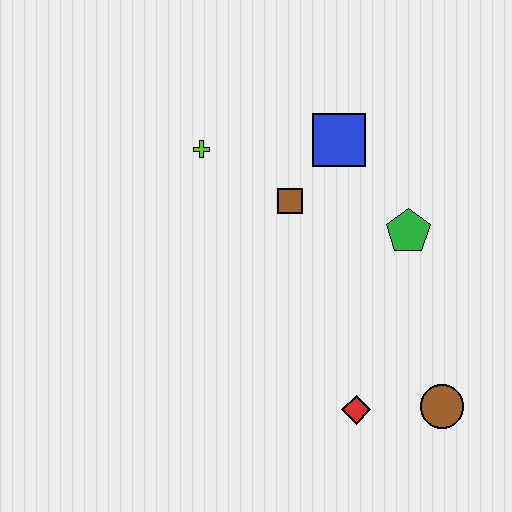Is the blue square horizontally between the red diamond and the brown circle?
No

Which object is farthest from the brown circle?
The lime cross is farthest from the brown circle.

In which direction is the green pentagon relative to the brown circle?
The green pentagon is above the brown circle.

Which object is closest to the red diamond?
The brown circle is closest to the red diamond.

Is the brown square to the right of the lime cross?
Yes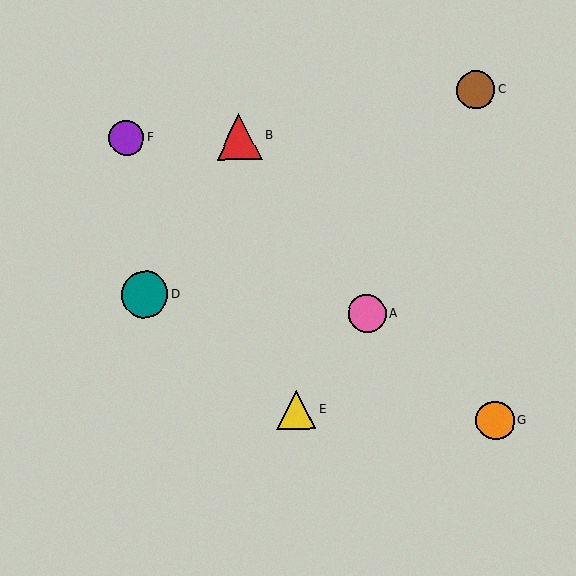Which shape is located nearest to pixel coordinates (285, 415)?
The yellow triangle (labeled E) at (296, 410) is nearest to that location.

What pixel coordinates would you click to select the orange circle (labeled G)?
Click at (495, 421) to select the orange circle G.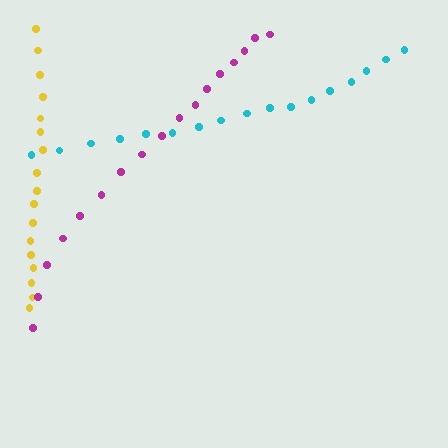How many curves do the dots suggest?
There are 3 distinct paths.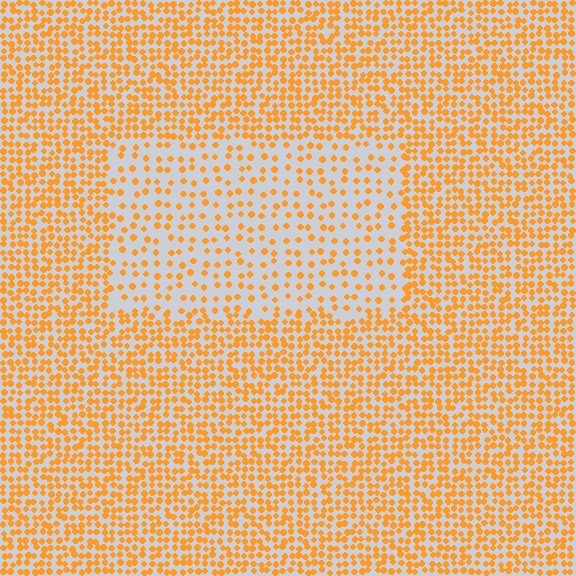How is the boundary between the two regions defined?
The boundary is defined by a change in element density (approximately 2.3x ratio). All elements are the same color, size, and shape.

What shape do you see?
I see a rectangle.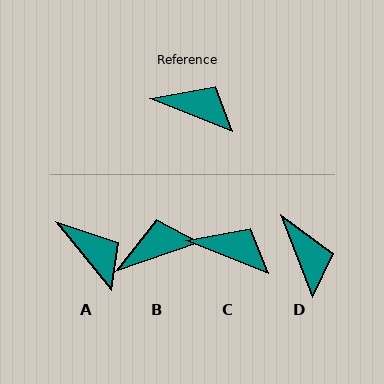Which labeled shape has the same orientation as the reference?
C.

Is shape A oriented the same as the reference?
No, it is off by about 29 degrees.